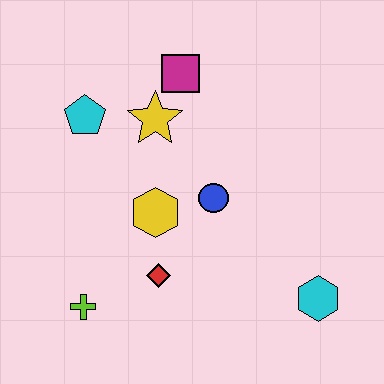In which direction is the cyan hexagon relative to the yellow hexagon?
The cyan hexagon is to the right of the yellow hexagon.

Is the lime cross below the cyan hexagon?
Yes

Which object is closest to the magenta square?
The yellow star is closest to the magenta square.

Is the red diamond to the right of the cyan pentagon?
Yes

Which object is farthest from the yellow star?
The cyan hexagon is farthest from the yellow star.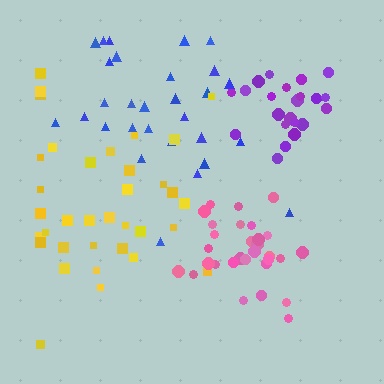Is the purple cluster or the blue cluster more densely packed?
Purple.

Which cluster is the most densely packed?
Pink.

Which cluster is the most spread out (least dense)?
Yellow.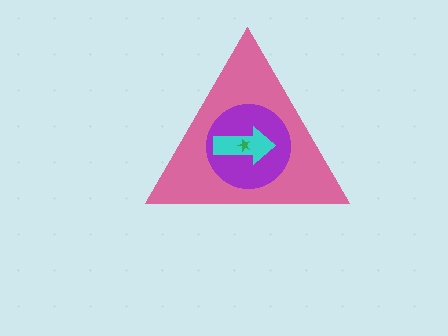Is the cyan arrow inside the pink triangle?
Yes.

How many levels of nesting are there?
4.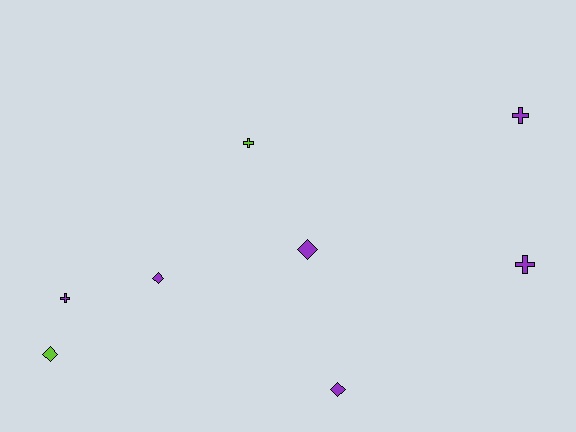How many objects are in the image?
There are 8 objects.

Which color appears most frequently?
Purple, with 6 objects.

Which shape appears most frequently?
Diamond, with 4 objects.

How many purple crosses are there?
There are 3 purple crosses.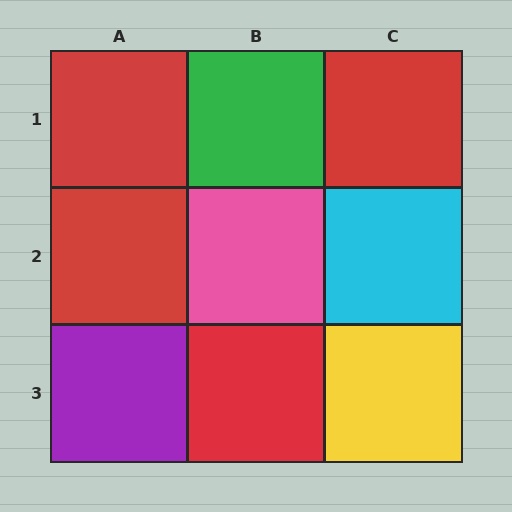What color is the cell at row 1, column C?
Red.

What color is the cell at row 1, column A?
Red.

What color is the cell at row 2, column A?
Red.